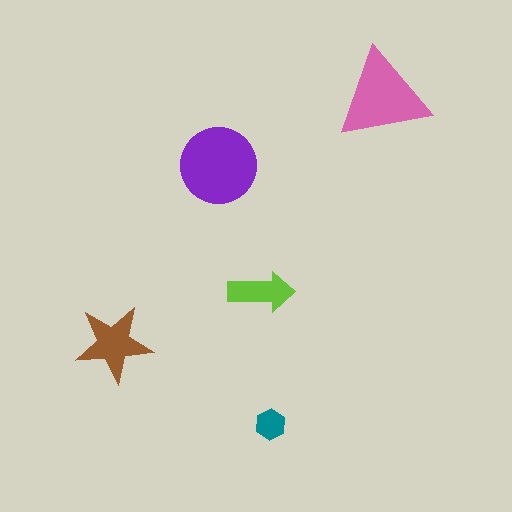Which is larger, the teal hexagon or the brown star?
The brown star.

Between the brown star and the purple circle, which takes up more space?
The purple circle.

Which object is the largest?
The purple circle.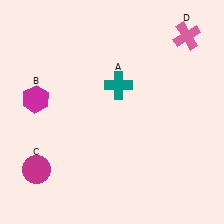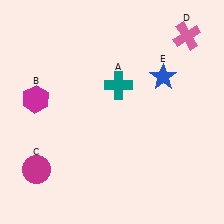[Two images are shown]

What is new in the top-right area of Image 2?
A blue star (E) was added in the top-right area of Image 2.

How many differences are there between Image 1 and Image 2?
There is 1 difference between the two images.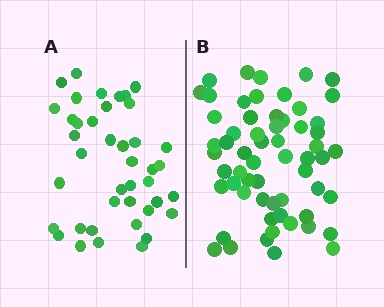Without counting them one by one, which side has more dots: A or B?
Region B (the right region) has more dots.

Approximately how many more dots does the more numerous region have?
Region B has approximately 20 more dots than region A.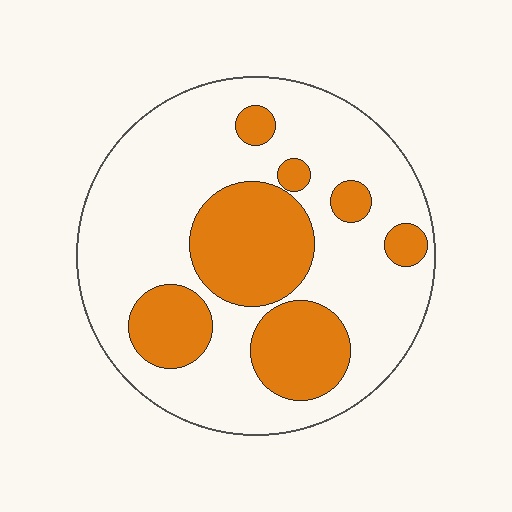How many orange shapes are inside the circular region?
7.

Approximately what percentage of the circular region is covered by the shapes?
Approximately 30%.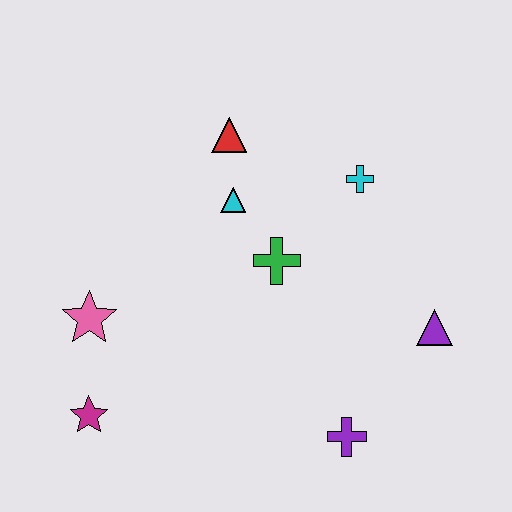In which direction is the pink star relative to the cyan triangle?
The pink star is to the left of the cyan triangle.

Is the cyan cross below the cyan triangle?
No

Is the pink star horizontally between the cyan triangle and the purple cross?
No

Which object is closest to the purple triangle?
The purple cross is closest to the purple triangle.